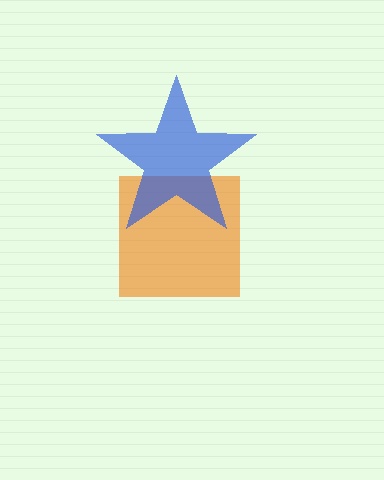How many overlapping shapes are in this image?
There are 2 overlapping shapes in the image.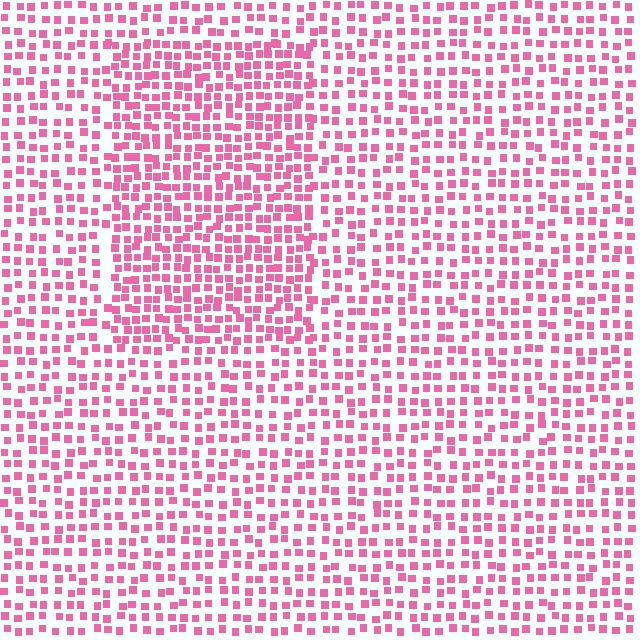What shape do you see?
I see a rectangle.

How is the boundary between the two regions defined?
The boundary is defined by a change in element density (approximately 1.6x ratio). All elements are the same color, size, and shape.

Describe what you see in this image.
The image contains small pink elements arranged at two different densities. A rectangle-shaped region is visible where the elements are more densely packed than the surrounding area.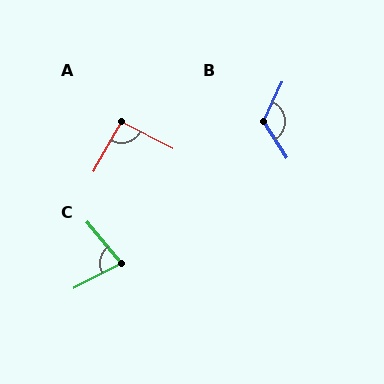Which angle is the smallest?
C, at approximately 78 degrees.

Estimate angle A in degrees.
Approximately 92 degrees.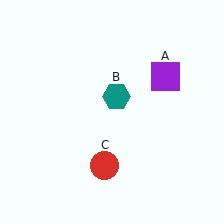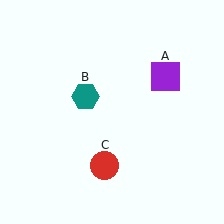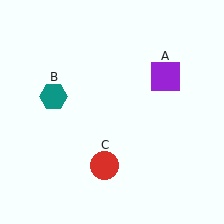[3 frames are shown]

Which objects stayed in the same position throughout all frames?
Purple square (object A) and red circle (object C) remained stationary.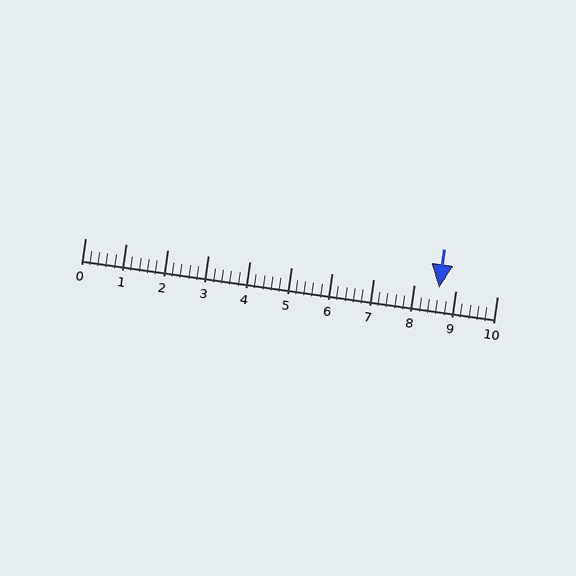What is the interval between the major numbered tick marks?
The major tick marks are spaced 1 units apart.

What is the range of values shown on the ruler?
The ruler shows values from 0 to 10.